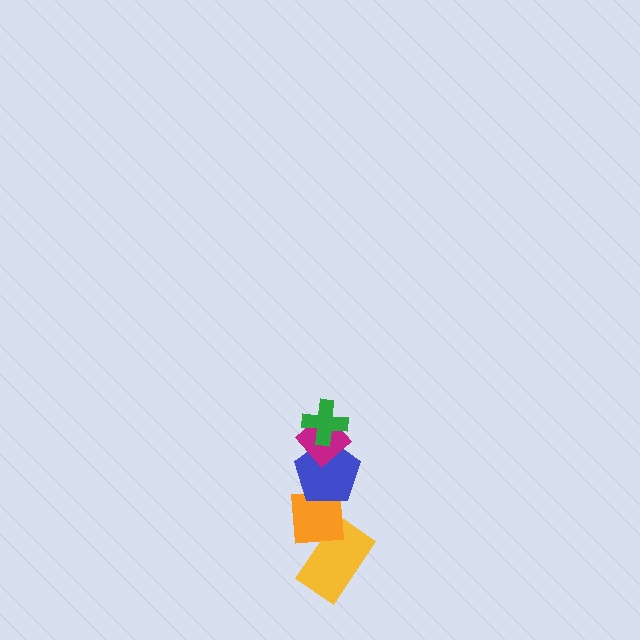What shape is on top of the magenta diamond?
The green cross is on top of the magenta diamond.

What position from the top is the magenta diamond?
The magenta diamond is 2nd from the top.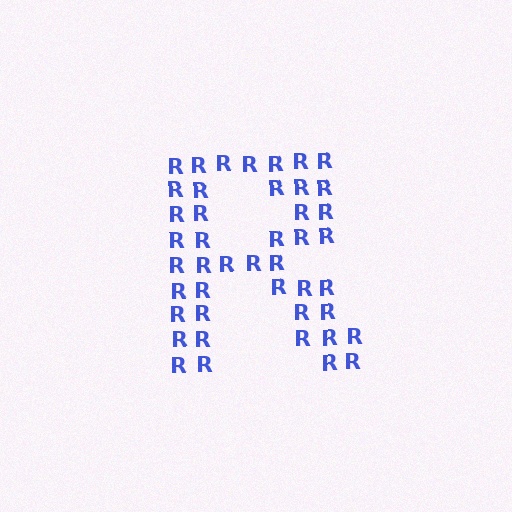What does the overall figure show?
The overall figure shows the letter R.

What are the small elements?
The small elements are letter R's.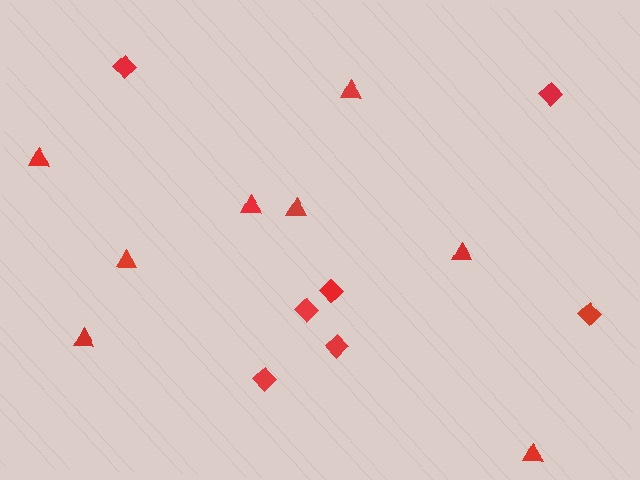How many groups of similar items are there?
There are 2 groups: one group of diamonds (7) and one group of triangles (8).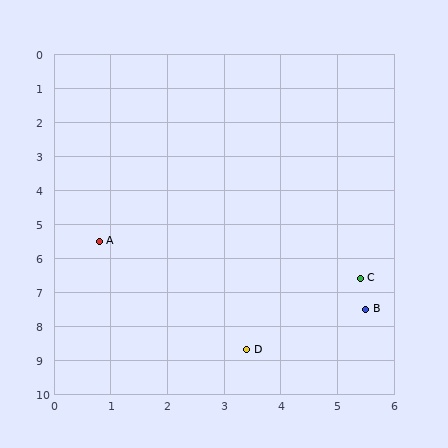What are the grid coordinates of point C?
Point C is at approximately (5.4, 6.6).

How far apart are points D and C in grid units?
Points D and C are about 2.9 grid units apart.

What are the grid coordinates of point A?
Point A is at approximately (0.8, 5.5).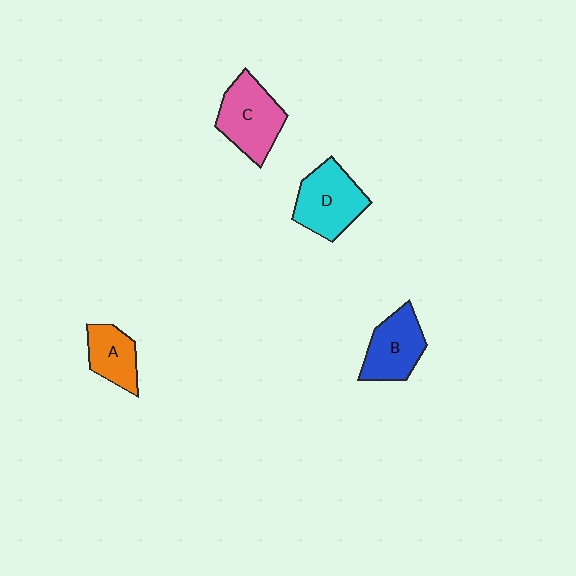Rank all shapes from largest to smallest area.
From largest to smallest: C (pink), D (cyan), B (blue), A (orange).